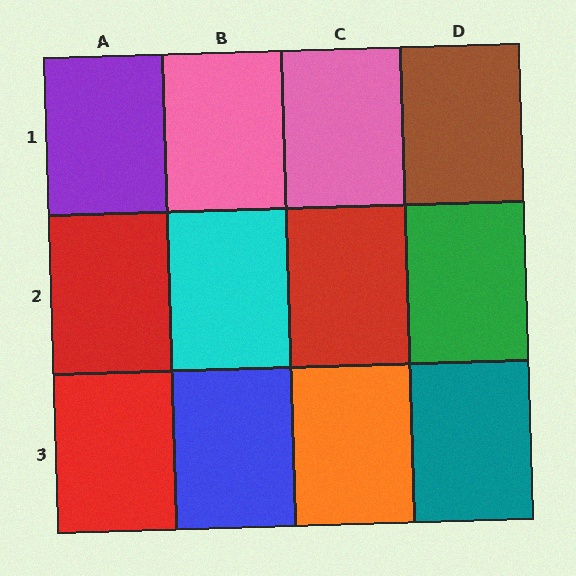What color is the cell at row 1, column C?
Pink.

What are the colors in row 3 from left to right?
Red, blue, orange, teal.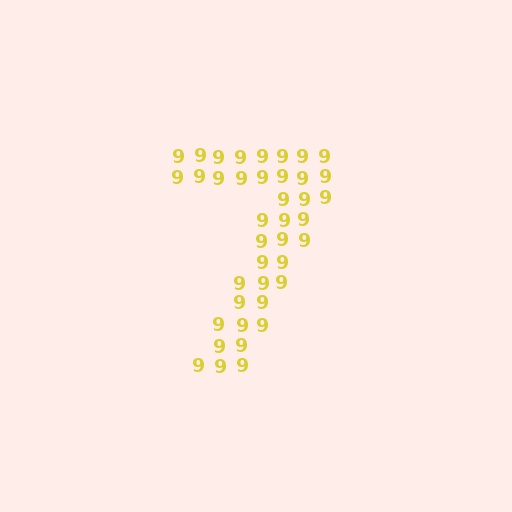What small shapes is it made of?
It is made of small digit 9's.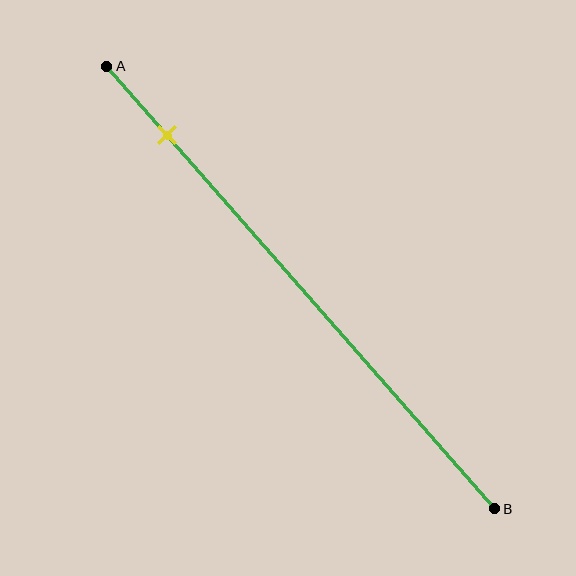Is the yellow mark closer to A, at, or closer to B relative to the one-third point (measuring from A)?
The yellow mark is closer to point A than the one-third point of segment AB.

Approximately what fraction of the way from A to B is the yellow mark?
The yellow mark is approximately 15% of the way from A to B.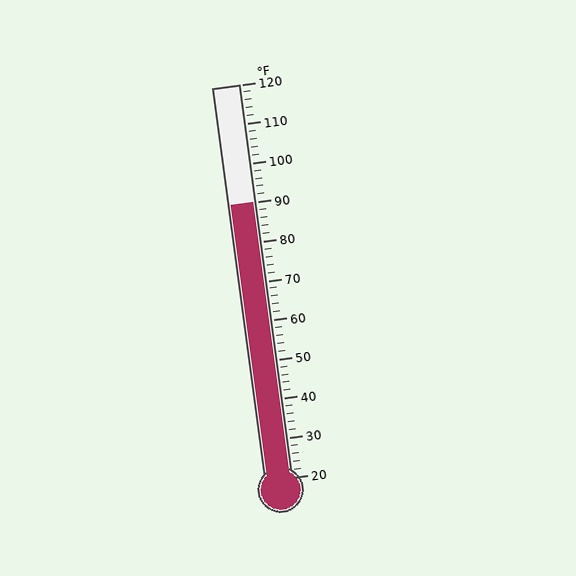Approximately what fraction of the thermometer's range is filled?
The thermometer is filled to approximately 70% of its range.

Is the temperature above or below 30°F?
The temperature is above 30°F.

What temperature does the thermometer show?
The thermometer shows approximately 90°F.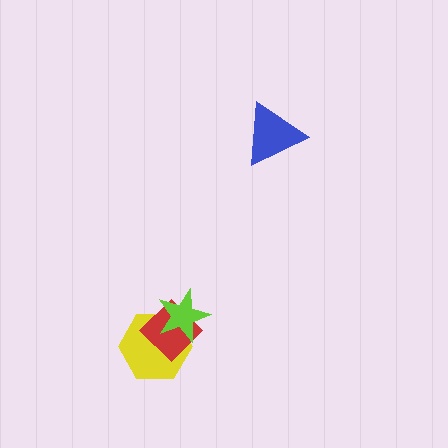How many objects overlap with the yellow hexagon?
2 objects overlap with the yellow hexagon.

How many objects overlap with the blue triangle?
0 objects overlap with the blue triangle.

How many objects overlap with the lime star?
2 objects overlap with the lime star.